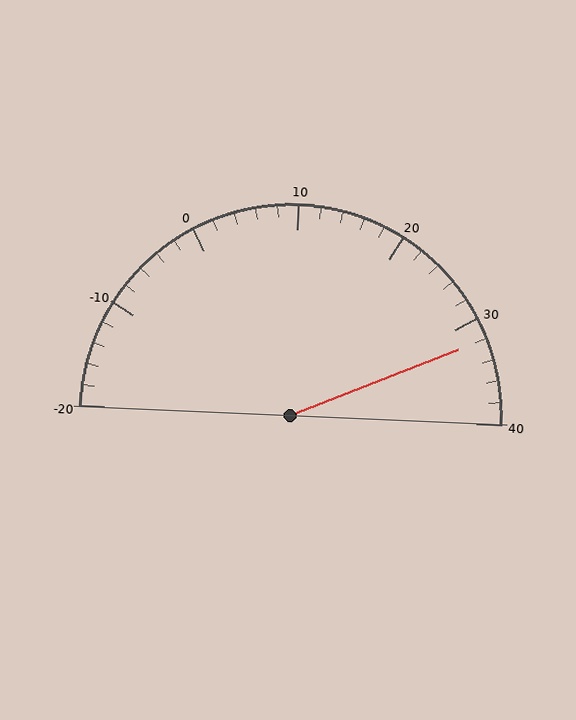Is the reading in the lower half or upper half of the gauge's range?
The reading is in the upper half of the range (-20 to 40).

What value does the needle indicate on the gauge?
The needle indicates approximately 32.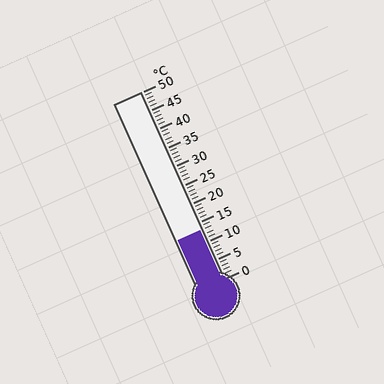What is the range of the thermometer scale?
The thermometer scale ranges from 0°C to 50°C.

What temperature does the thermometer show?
The thermometer shows approximately 13°C.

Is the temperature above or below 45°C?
The temperature is below 45°C.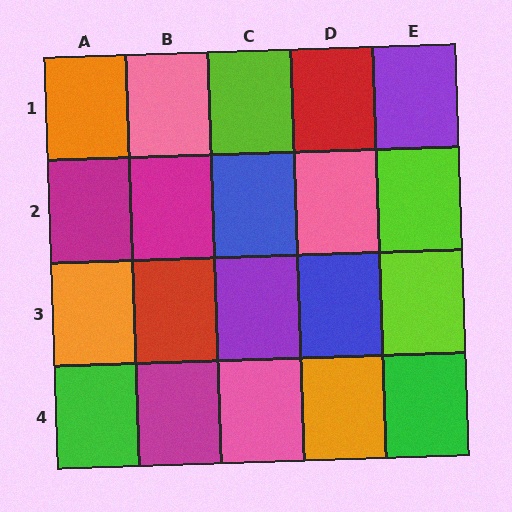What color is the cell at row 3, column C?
Purple.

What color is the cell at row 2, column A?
Magenta.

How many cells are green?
2 cells are green.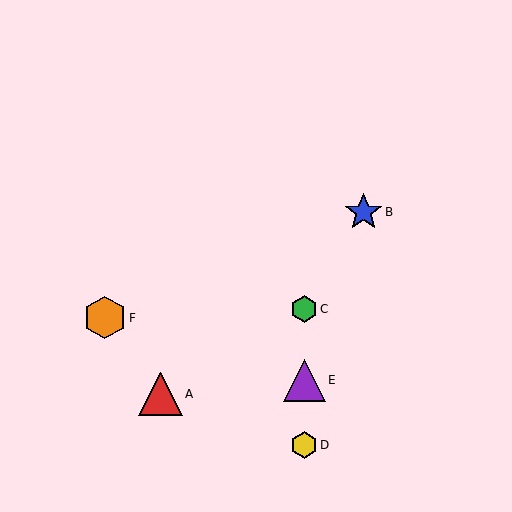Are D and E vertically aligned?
Yes, both are at x≈304.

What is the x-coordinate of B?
Object B is at x≈364.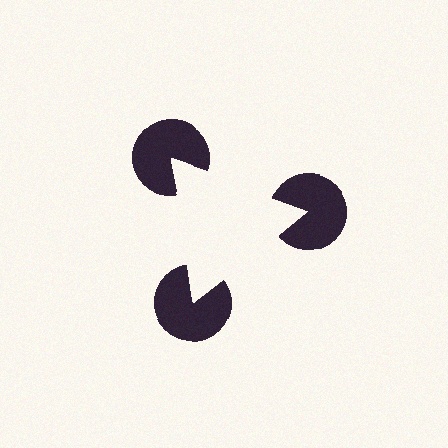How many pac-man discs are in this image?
There are 3 — one at each vertex of the illusory triangle.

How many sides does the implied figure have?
3 sides.